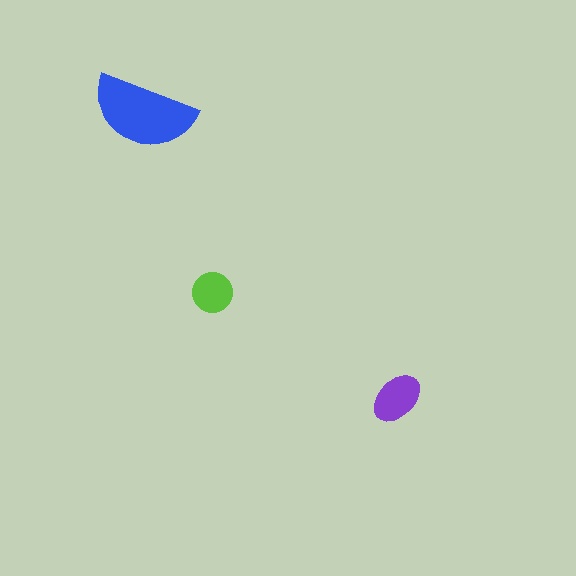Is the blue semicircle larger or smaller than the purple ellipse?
Larger.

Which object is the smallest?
The lime circle.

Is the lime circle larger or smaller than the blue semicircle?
Smaller.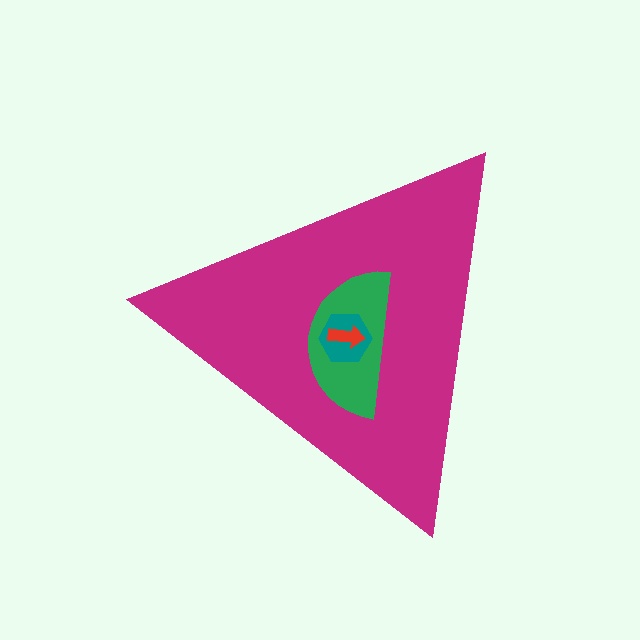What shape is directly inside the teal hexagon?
The red arrow.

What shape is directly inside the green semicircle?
The teal hexagon.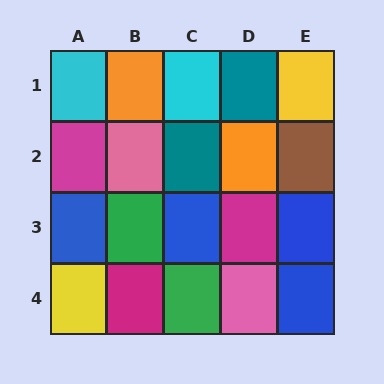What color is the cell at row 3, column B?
Green.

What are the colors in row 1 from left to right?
Cyan, orange, cyan, teal, yellow.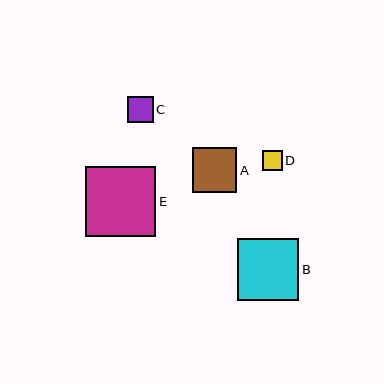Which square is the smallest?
Square D is the smallest with a size of approximately 20 pixels.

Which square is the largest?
Square E is the largest with a size of approximately 70 pixels.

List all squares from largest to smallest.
From largest to smallest: E, B, A, C, D.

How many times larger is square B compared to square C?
Square B is approximately 2.4 times the size of square C.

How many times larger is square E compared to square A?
Square E is approximately 1.6 times the size of square A.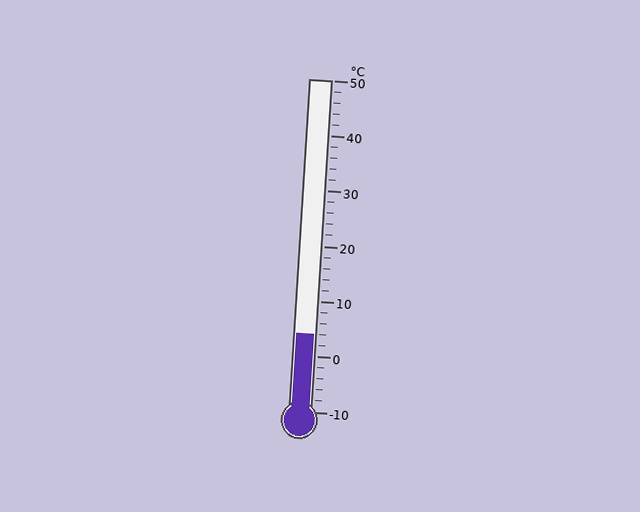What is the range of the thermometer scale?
The thermometer scale ranges from -10°C to 50°C.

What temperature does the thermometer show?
The thermometer shows approximately 4°C.